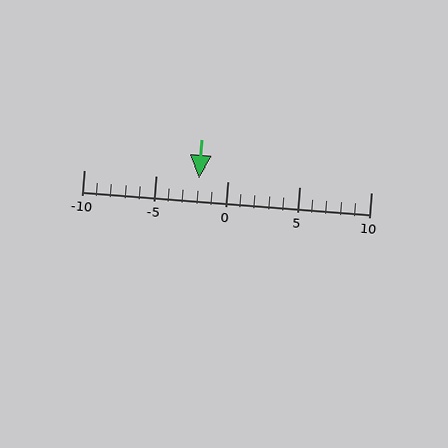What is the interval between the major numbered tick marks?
The major tick marks are spaced 5 units apart.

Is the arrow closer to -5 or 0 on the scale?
The arrow is closer to 0.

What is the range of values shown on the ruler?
The ruler shows values from -10 to 10.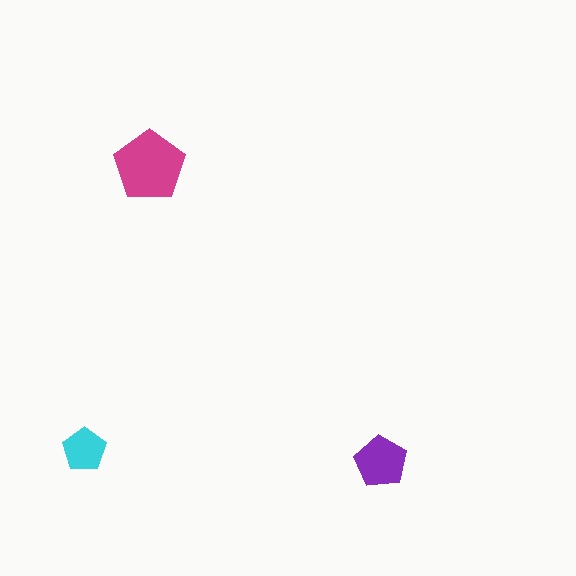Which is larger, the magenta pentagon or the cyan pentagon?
The magenta one.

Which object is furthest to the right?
The purple pentagon is rightmost.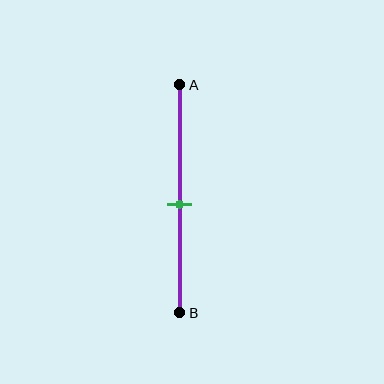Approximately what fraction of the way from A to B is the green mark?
The green mark is approximately 55% of the way from A to B.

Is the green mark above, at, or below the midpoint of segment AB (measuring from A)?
The green mark is approximately at the midpoint of segment AB.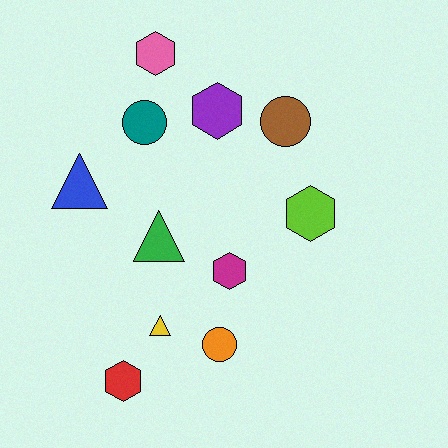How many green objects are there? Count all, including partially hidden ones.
There is 1 green object.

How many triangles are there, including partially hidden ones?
There are 3 triangles.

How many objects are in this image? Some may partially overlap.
There are 11 objects.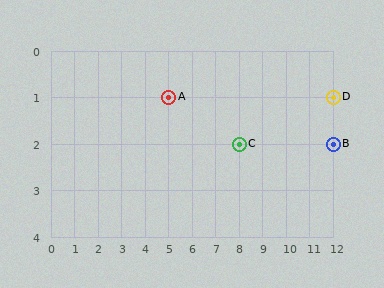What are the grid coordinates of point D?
Point D is at grid coordinates (12, 1).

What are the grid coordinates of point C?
Point C is at grid coordinates (8, 2).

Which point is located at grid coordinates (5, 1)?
Point A is at (5, 1).